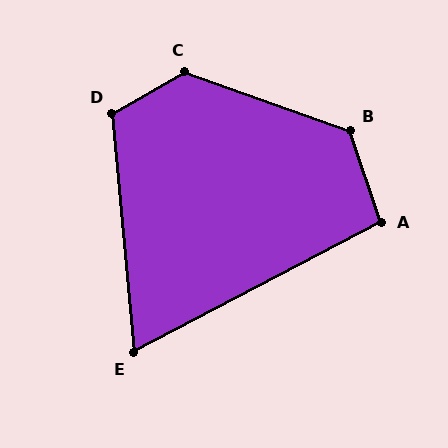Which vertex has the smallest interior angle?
E, at approximately 68 degrees.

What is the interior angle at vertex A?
Approximately 99 degrees (obtuse).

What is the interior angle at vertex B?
Approximately 128 degrees (obtuse).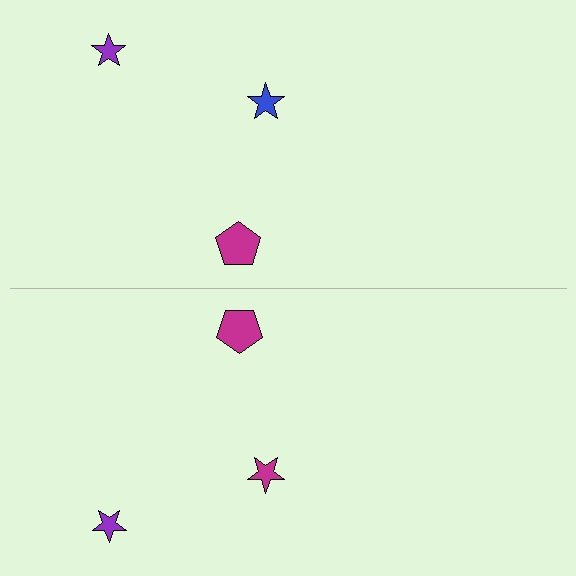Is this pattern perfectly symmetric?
No, the pattern is not perfectly symmetric. The magenta star on the bottom side breaks the symmetry — its mirror counterpart is blue.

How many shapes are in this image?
There are 6 shapes in this image.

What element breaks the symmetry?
The magenta star on the bottom side breaks the symmetry — its mirror counterpart is blue.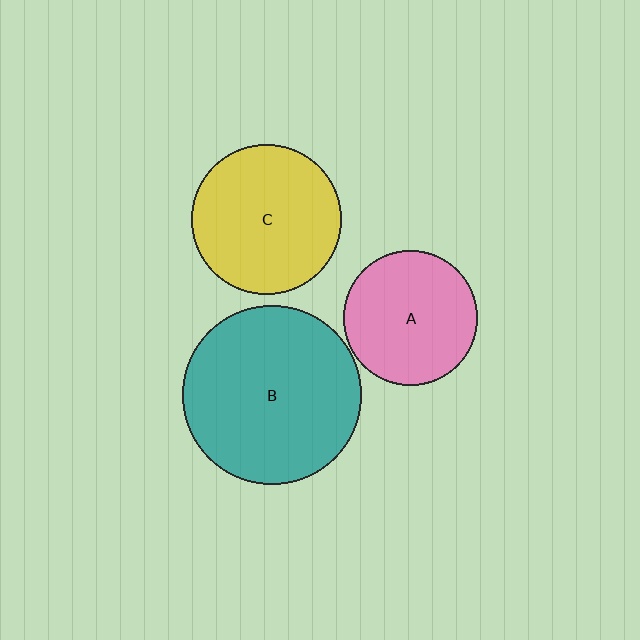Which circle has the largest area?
Circle B (teal).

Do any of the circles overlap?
No, none of the circles overlap.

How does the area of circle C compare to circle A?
Approximately 1.3 times.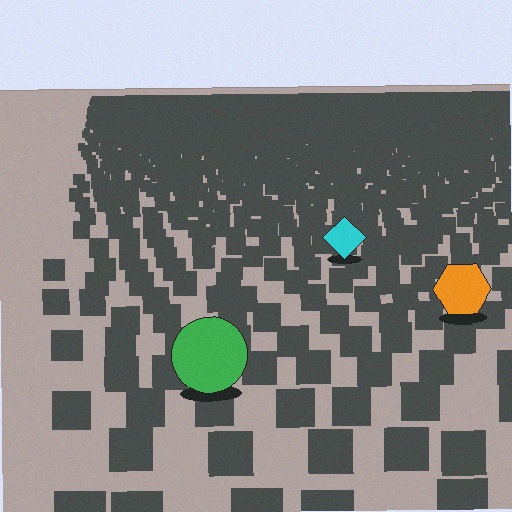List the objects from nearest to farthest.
From nearest to farthest: the green circle, the orange hexagon, the cyan diamond.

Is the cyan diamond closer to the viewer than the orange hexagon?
No. The orange hexagon is closer — you can tell from the texture gradient: the ground texture is coarser near it.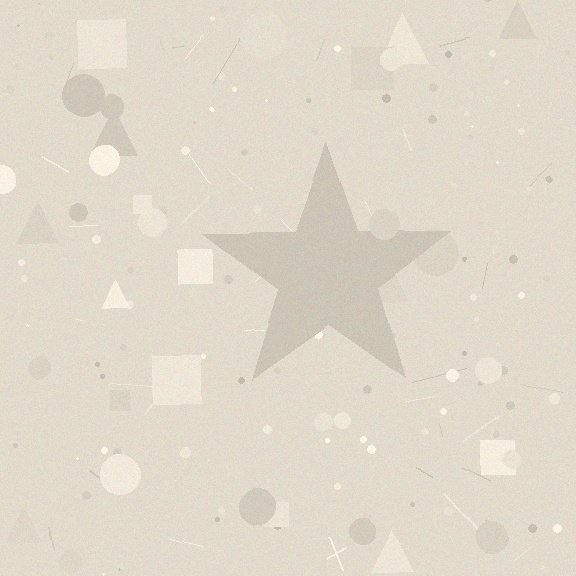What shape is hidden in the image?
A star is hidden in the image.